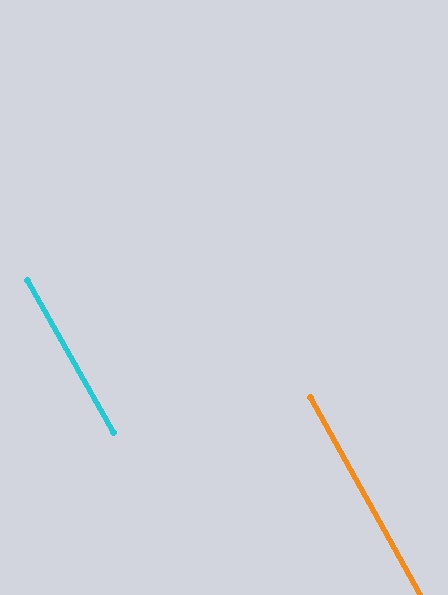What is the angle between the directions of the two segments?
Approximately 1 degree.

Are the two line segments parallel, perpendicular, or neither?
Parallel — their directions differ by only 0.8°.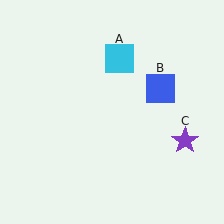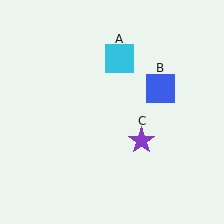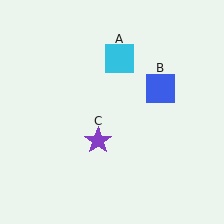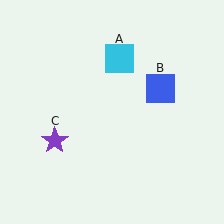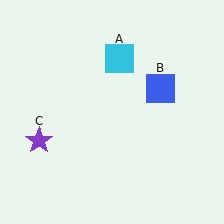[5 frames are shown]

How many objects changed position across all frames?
1 object changed position: purple star (object C).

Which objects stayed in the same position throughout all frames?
Cyan square (object A) and blue square (object B) remained stationary.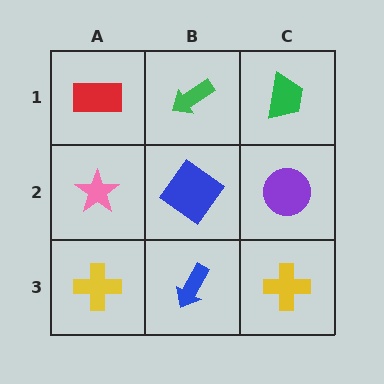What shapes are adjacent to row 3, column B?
A blue diamond (row 2, column B), a yellow cross (row 3, column A), a yellow cross (row 3, column C).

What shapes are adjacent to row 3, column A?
A pink star (row 2, column A), a blue arrow (row 3, column B).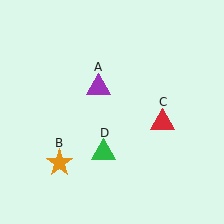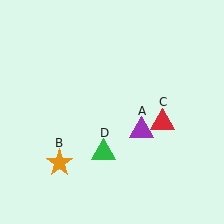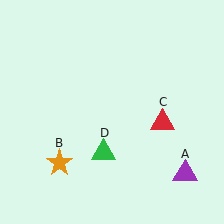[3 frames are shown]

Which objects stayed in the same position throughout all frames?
Orange star (object B) and red triangle (object C) and green triangle (object D) remained stationary.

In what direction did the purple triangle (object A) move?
The purple triangle (object A) moved down and to the right.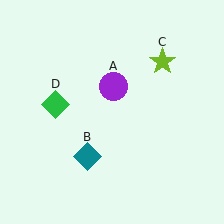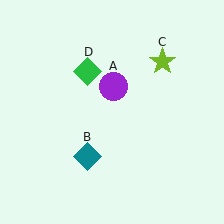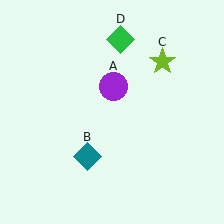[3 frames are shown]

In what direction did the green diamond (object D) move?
The green diamond (object D) moved up and to the right.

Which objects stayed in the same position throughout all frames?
Purple circle (object A) and teal diamond (object B) and lime star (object C) remained stationary.